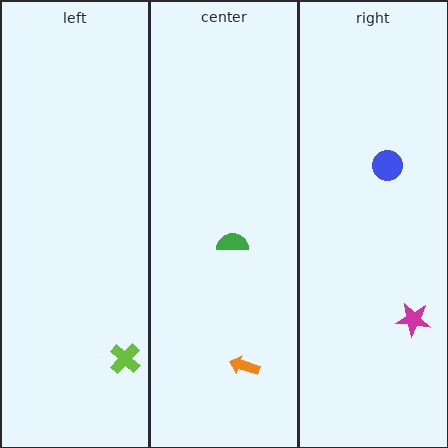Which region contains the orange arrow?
The center region.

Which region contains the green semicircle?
The center region.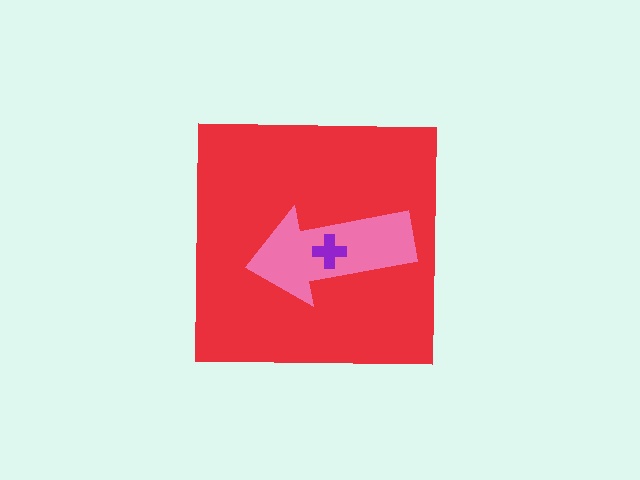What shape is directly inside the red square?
The pink arrow.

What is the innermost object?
The purple cross.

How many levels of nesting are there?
3.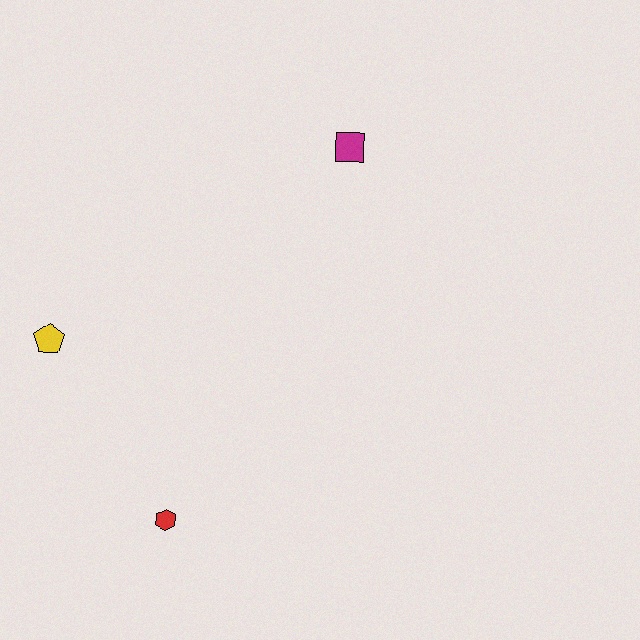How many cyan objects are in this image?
There are no cyan objects.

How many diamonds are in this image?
There are no diamonds.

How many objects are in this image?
There are 3 objects.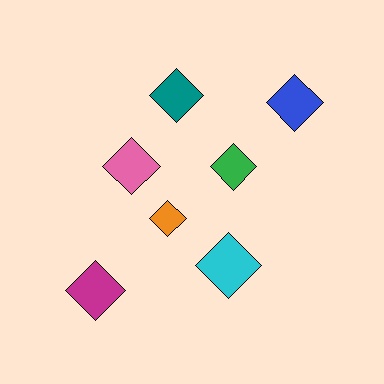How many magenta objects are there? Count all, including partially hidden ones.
There is 1 magenta object.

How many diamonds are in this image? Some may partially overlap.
There are 7 diamonds.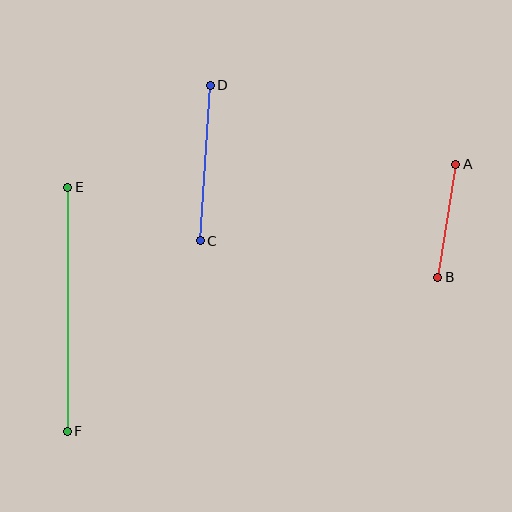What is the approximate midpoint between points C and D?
The midpoint is at approximately (205, 163) pixels.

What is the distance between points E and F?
The distance is approximately 244 pixels.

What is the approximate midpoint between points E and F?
The midpoint is at approximately (67, 309) pixels.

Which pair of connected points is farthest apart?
Points E and F are farthest apart.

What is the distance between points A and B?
The distance is approximately 114 pixels.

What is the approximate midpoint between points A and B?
The midpoint is at approximately (447, 221) pixels.